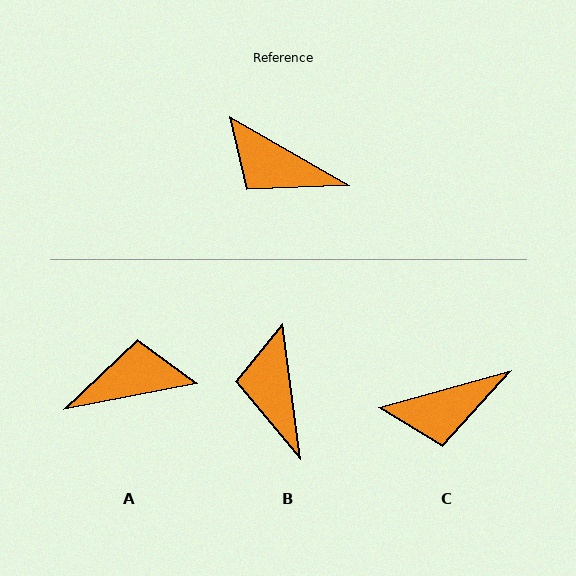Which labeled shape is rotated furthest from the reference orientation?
A, about 139 degrees away.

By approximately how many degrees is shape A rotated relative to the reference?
Approximately 139 degrees clockwise.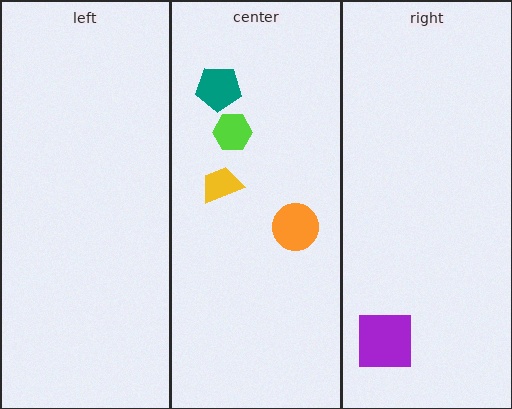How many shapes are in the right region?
1.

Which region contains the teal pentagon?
The center region.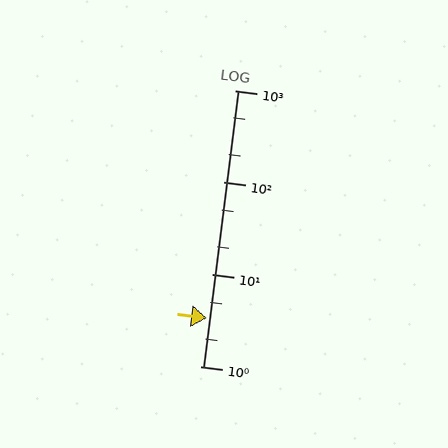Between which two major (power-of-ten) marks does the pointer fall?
The pointer is between 1 and 10.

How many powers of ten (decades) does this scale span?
The scale spans 3 decades, from 1 to 1000.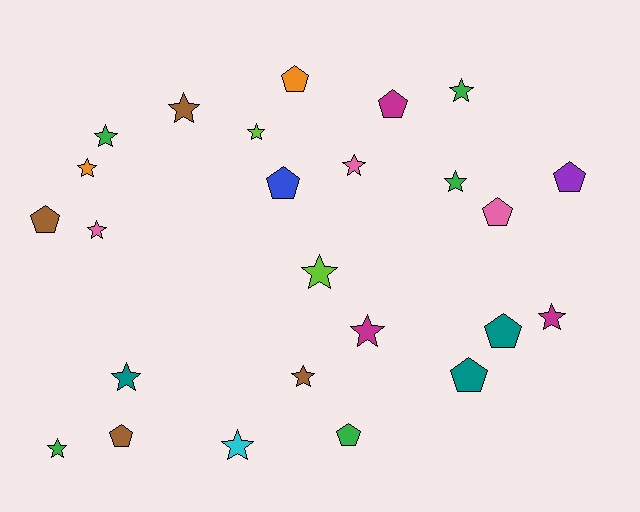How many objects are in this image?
There are 25 objects.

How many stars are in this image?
There are 15 stars.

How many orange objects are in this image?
There are 2 orange objects.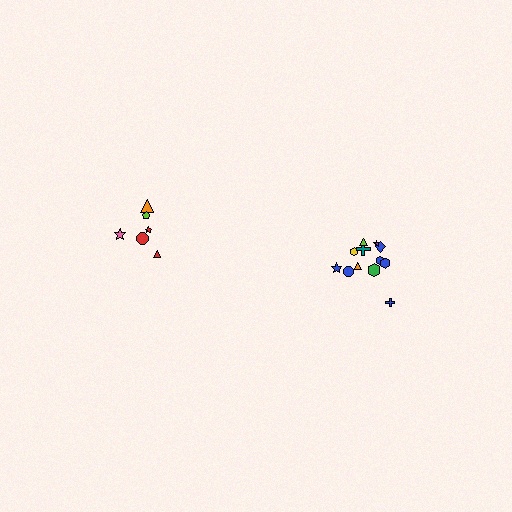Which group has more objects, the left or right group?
The right group.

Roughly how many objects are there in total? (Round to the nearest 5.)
Roughly 20 objects in total.